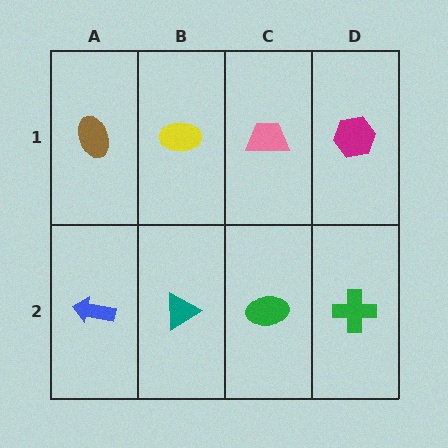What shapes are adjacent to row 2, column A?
A brown ellipse (row 1, column A), a teal triangle (row 2, column B).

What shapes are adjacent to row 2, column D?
A magenta hexagon (row 1, column D), a green ellipse (row 2, column C).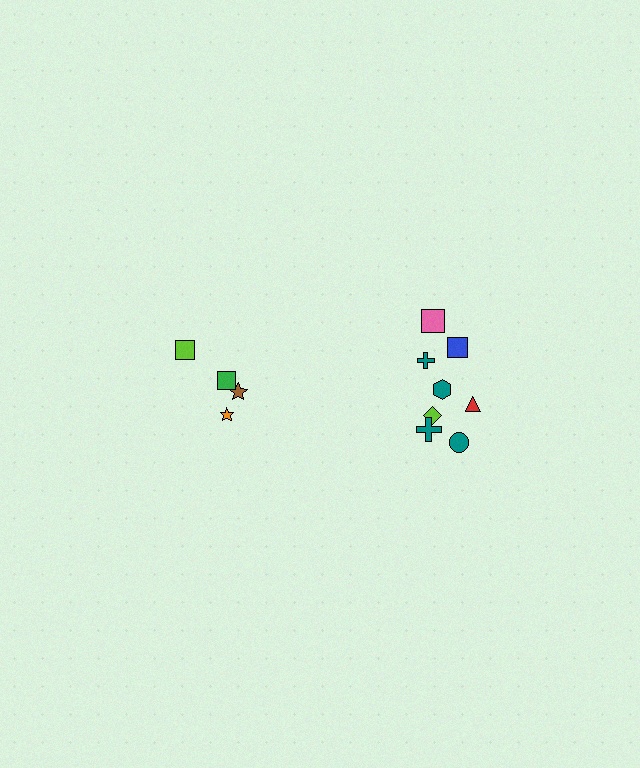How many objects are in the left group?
There are 4 objects.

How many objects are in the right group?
There are 8 objects.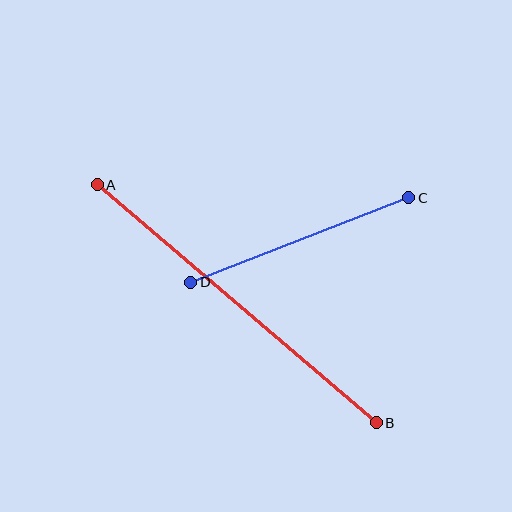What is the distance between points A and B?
The distance is approximately 367 pixels.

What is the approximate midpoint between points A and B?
The midpoint is at approximately (237, 304) pixels.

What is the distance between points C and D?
The distance is approximately 234 pixels.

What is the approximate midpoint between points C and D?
The midpoint is at approximately (300, 240) pixels.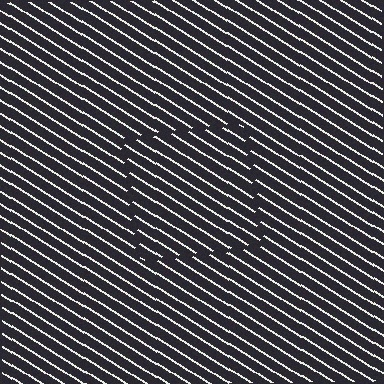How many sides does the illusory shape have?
4 sides — the line-ends trace a square.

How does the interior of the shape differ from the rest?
The interior of the shape contains the same grating, shifted by half a period — the contour is defined by the phase discontinuity where line-ends from the inner and outer gratings abut.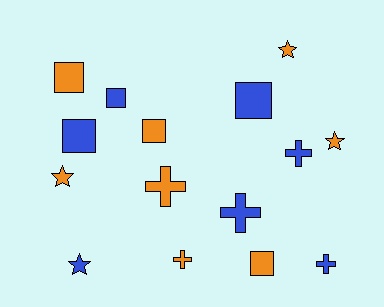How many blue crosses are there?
There are 3 blue crosses.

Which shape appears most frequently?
Square, with 6 objects.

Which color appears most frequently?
Orange, with 8 objects.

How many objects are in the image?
There are 15 objects.